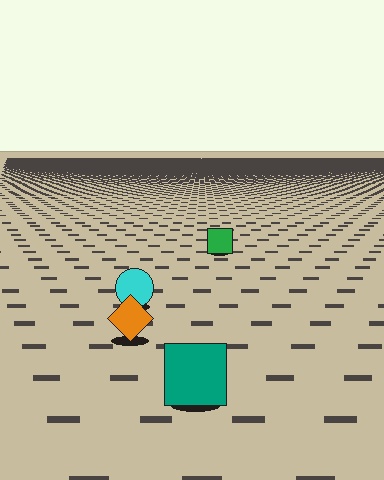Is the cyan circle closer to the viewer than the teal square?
No. The teal square is closer — you can tell from the texture gradient: the ground texture is coarser near it.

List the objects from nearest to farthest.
From nearest to farthest: the teal square, the orange diamond, the cyan circle, the green square.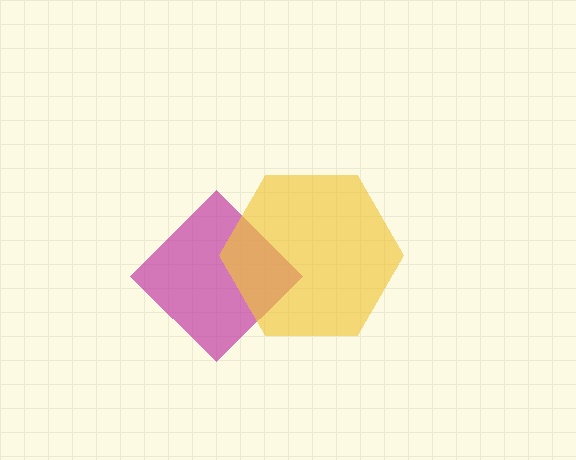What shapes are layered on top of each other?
The layered shapes are: a magenta diamond, a yellow hexagon.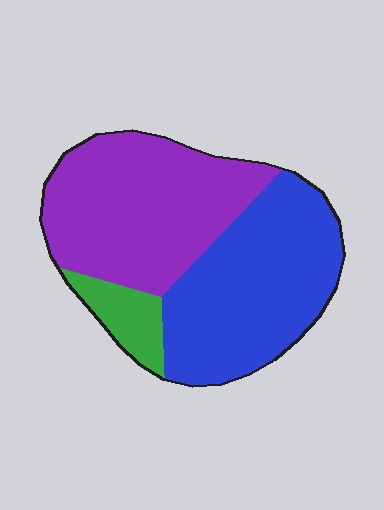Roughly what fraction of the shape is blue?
Blue takes up between a third and a half of the shape.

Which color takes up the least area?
Green, at roughly 10%.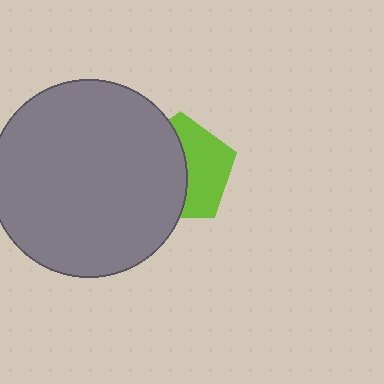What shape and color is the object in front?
The object in front is a gray circle.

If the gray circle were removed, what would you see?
You would see the complete lime pentagon.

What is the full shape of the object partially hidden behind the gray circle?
The partially hidden object is a lime pentagon.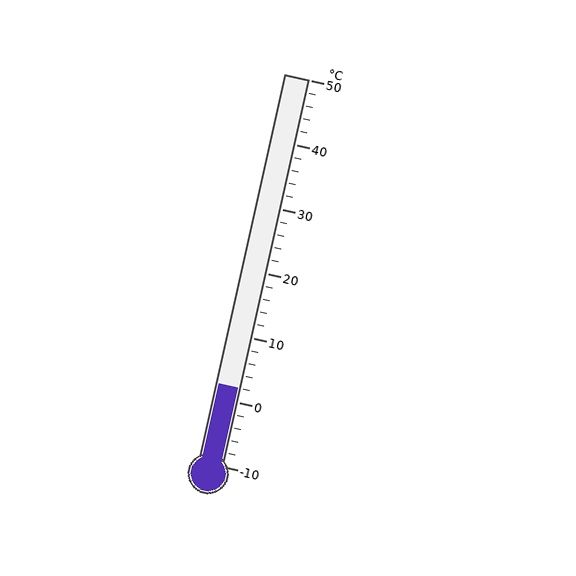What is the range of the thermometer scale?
The thermometer scale ranges from -10°C to 50°C.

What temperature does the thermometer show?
The thermometer shows approximately 2°C.